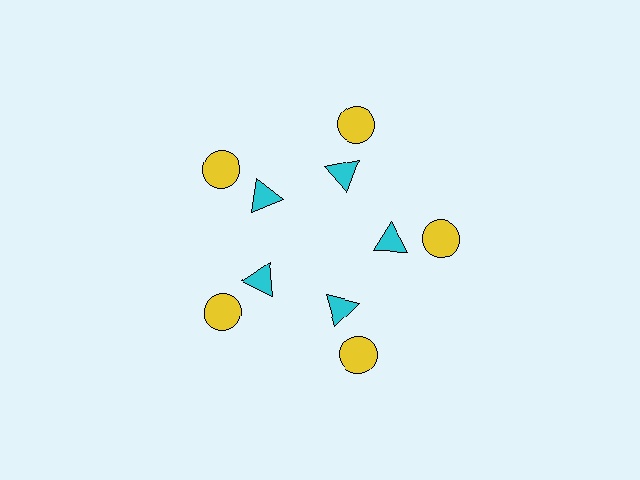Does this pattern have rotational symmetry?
Yes, this pattern has 5-fold rotational symmetry. It looks the same after rotating 72 degrees around the center.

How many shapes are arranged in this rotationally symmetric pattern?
There are 10 shapes, arranged in 5 groups of 2.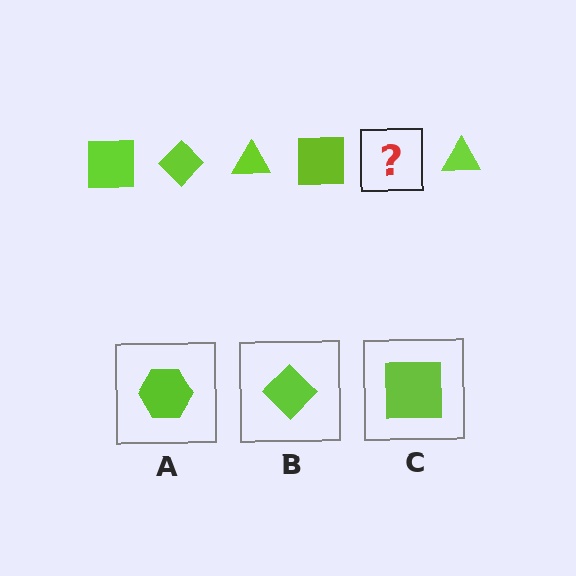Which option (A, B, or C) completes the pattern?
B.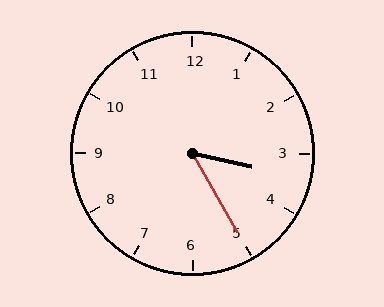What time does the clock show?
3:25.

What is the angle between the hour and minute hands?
Approximately 48 degrees.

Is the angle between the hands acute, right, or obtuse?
It is acute.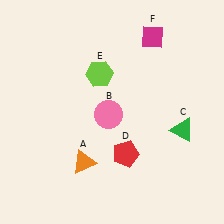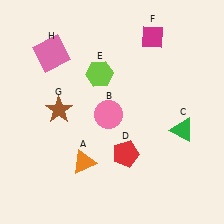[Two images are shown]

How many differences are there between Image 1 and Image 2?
There are 2 differences between the two images.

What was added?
A brown star (G), a pink square (H) were added in Image 2.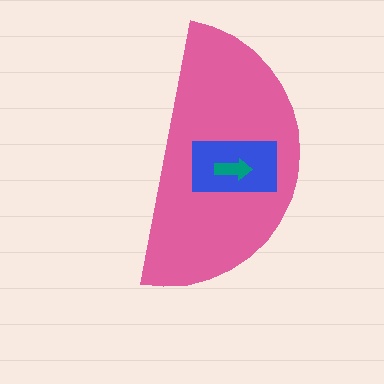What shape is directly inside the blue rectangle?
The teal arrow.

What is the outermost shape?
The pink semicircle.